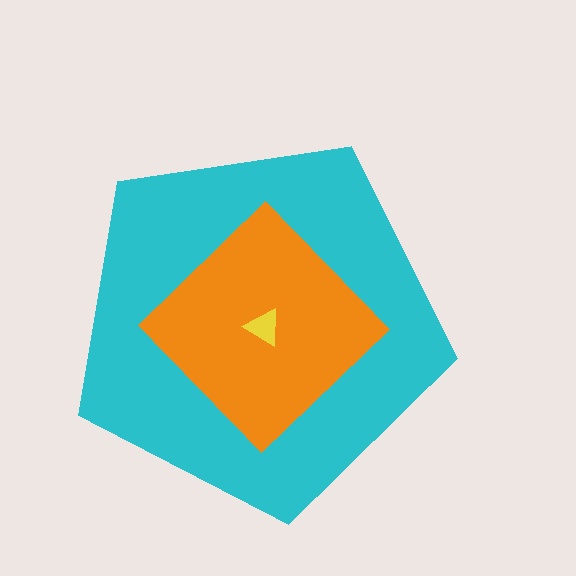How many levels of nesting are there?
3.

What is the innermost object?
The yellow triangle.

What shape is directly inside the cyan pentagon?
The orange diamond.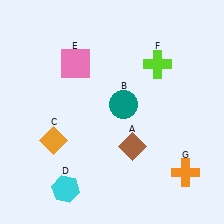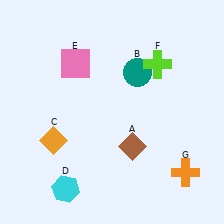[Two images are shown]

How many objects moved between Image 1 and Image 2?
1 object moved between the two images.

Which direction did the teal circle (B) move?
The teal circle (B) moved up.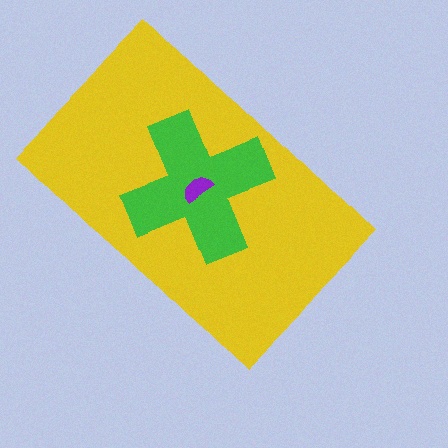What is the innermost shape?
The purple semicircle.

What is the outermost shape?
The yellow rectangle.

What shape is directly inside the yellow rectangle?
The green cross.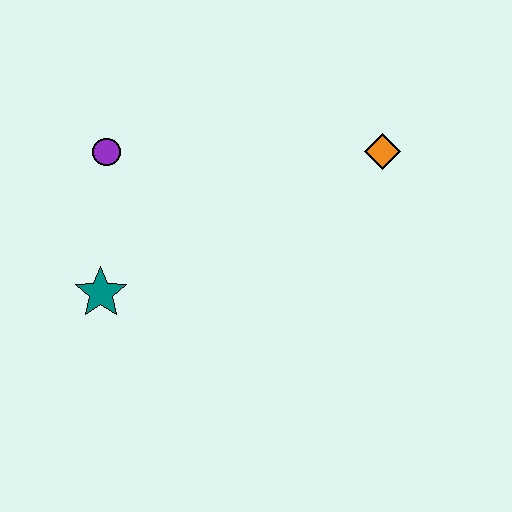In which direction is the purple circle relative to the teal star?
The purple circle is above the teal star.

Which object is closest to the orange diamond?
The purple circle is closest to the orange diamond.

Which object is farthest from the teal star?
The orange diamond is farthest from the teal star.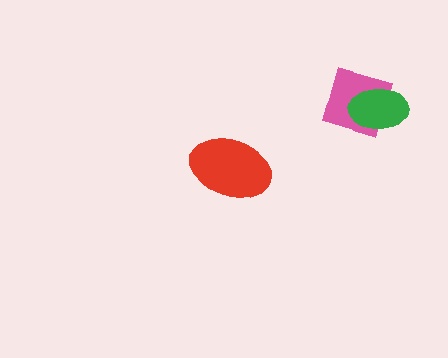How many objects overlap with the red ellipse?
0 objects overlap with the red ellipse.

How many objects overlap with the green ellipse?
1 object overlaps with the green ellipse.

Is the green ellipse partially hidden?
No, no other shape covers it.